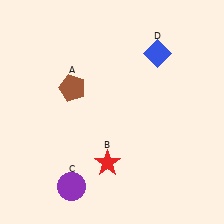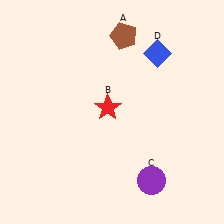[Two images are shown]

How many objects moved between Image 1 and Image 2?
3 objects moved between the two images.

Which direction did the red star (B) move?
The red star (B) moved up.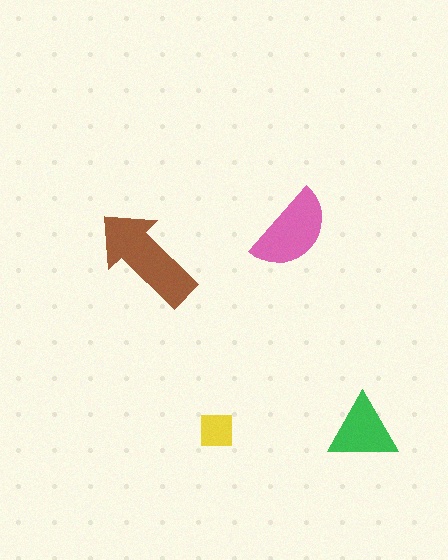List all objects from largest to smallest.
The brown arrow, the pink semicircle, the green triangle, the yellow square.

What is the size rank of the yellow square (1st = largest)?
4th.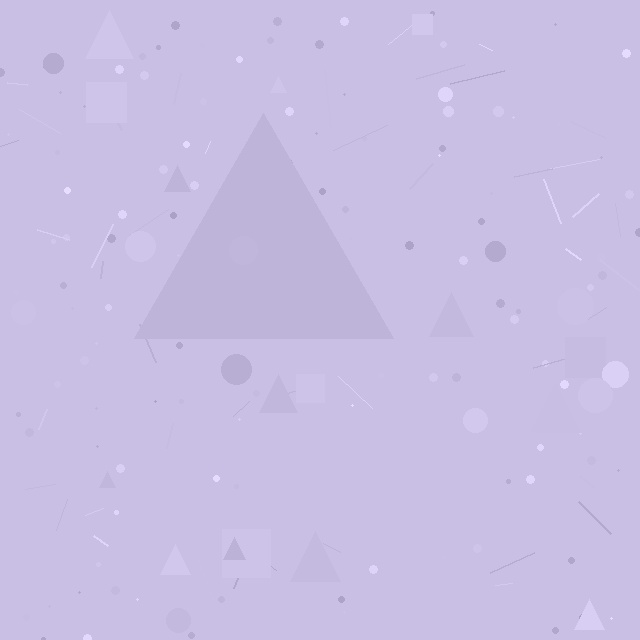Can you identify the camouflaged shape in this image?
The camouflaged shape is a triangle.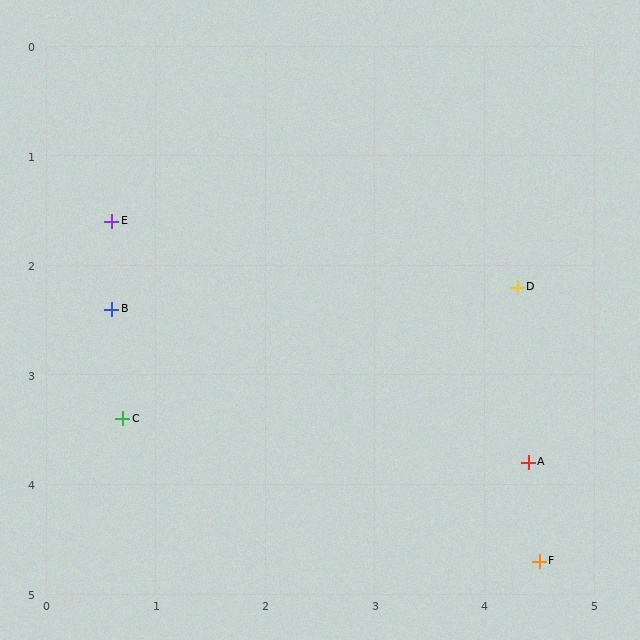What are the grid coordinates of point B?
Point B is at approximately (0.6, 2.4).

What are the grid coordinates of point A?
Point A is at approximately (4.4, 3.8).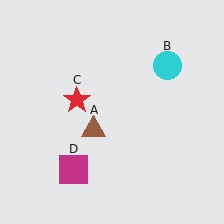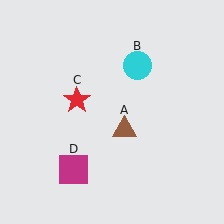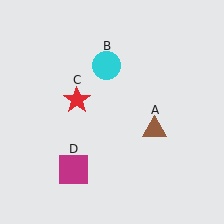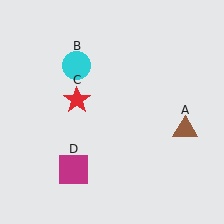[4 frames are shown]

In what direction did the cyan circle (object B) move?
The cyan circle (object B) moved left.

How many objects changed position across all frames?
2 objects changed position: brown triangle (object A), cyan circle (object B).